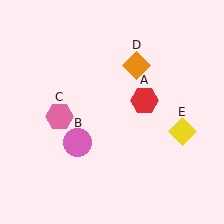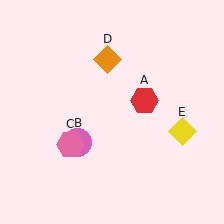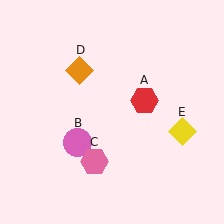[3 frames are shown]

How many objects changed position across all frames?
2 objects changed position: pink hexagon (object C), orange diamond (object D).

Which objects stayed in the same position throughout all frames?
Red hexagon (object A) and pink circle (object B) and yellow diamond (object E) remained stationary.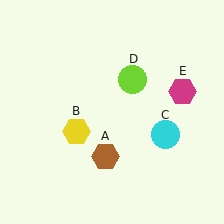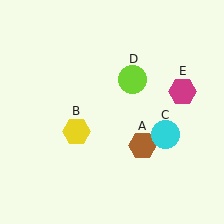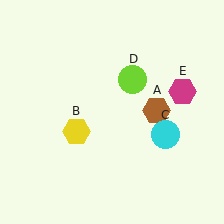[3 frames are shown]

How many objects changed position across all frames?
1 object changed position: brown hexagon (object A).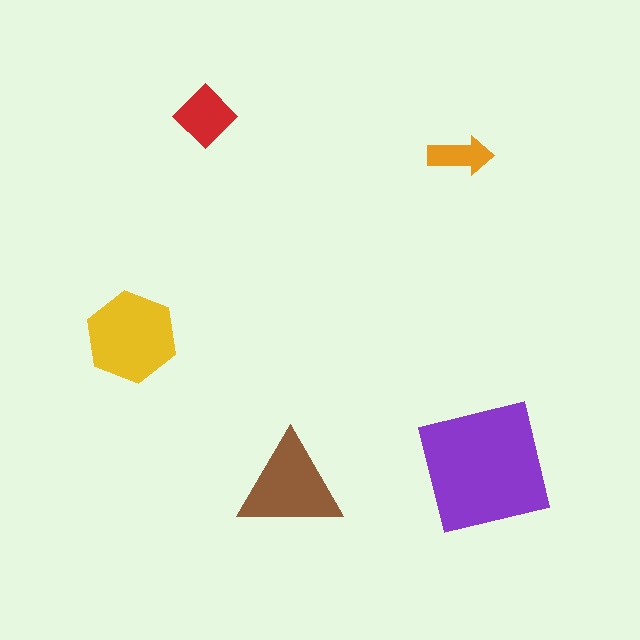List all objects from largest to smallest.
The purple square, the yellow hexagon, the brown triangle, the red diamond, the orange arrow.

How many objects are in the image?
There are 5 objects in the image.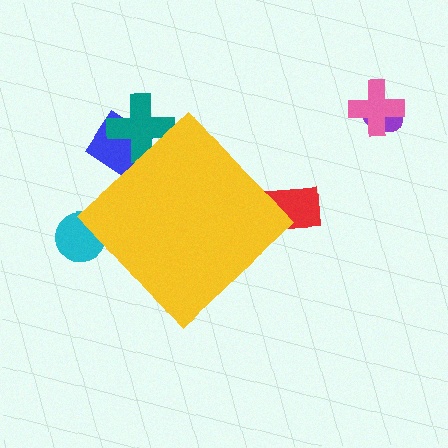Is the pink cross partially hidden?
No, the pink cross is fully visible.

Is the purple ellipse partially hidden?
No, the purple ellipse is fully visible.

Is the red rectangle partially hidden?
Yes, the red rectangle is partially hidden behind the yellow diamond.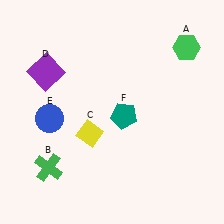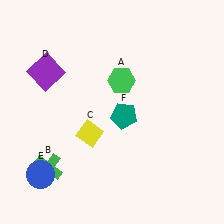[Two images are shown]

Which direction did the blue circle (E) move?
The blue circle (E) moved down.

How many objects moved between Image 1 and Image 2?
2 objects moved between the two images.